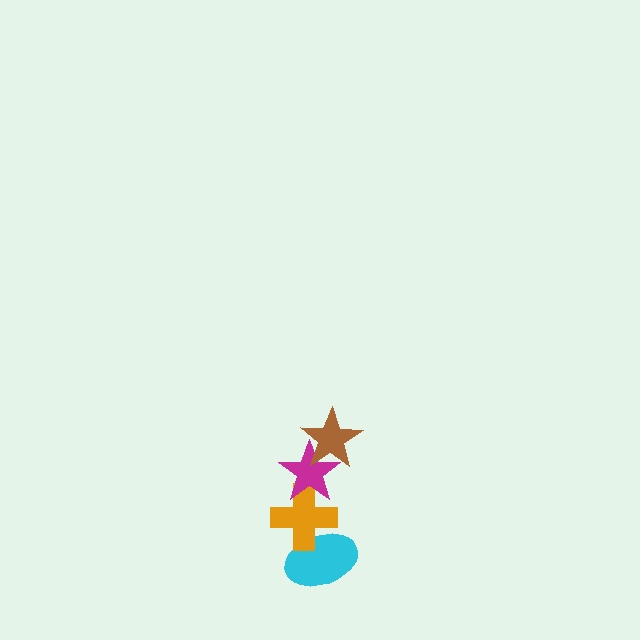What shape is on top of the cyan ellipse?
The orange cross is on top of the cyan ellipse.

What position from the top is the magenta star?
The magenta star is 2nd from the top.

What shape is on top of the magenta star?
The brown star is on top of the magenta star.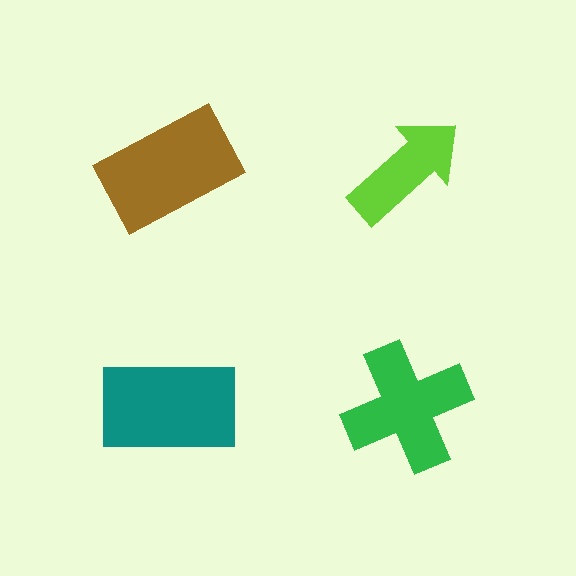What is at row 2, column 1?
A teal rectangle.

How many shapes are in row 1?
2 shapes.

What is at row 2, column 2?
A green cross.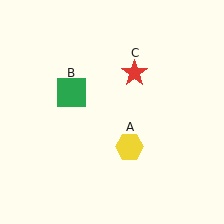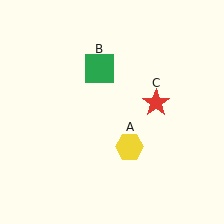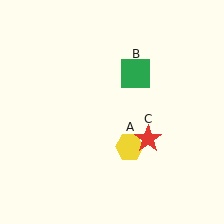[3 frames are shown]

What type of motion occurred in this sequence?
The green square (object B), red star (object C) rotated clockwise around the center of the scene.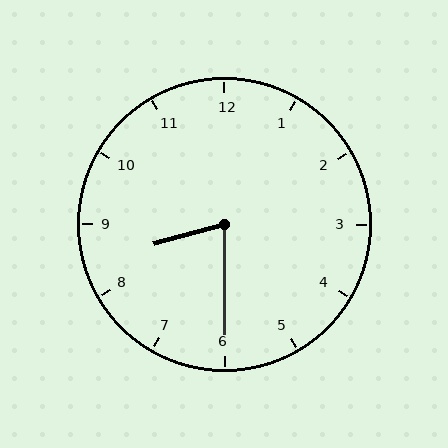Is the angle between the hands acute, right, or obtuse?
It is acute.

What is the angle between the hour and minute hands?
Approximately 75 degrees.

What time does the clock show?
8:30.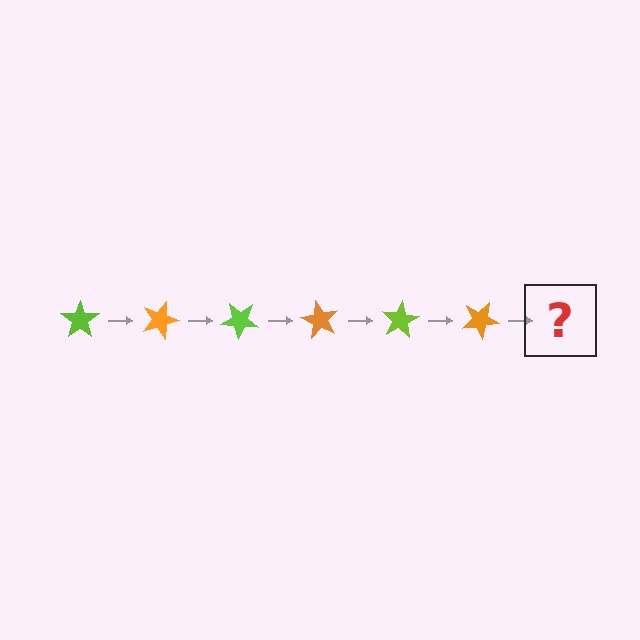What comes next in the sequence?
The next element should be a lime star, rotated 120 degrees from the start.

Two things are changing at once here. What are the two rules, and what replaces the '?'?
The two rules are that it rotates 20 degrees each step and the color cycles through lime and orange. The '?' should be a lime star, rotated 120 degrees from the start.